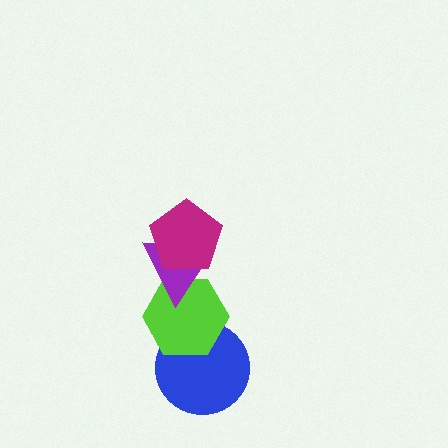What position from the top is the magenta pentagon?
The magenta pentagon is 1st from the top.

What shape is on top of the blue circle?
The lime hexagon is on top of the blue circle.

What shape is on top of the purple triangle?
The magenta pentagon is on top of the purple triangle.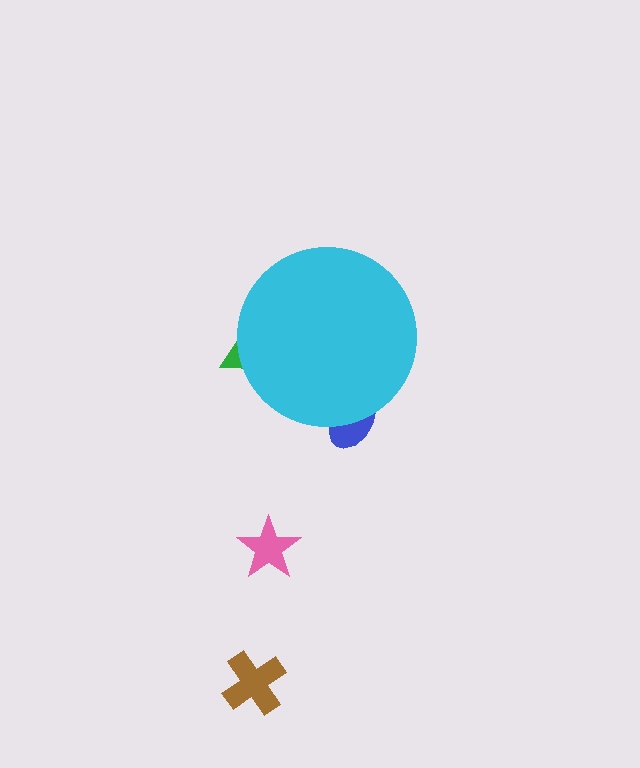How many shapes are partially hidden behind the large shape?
2 shapes are partially hidden.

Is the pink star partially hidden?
No, the pink star is fully visible.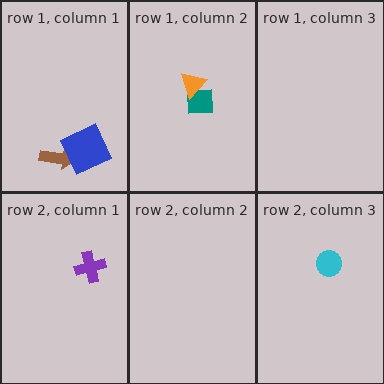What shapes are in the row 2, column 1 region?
The purple cross.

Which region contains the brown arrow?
The row 1, column 1 region.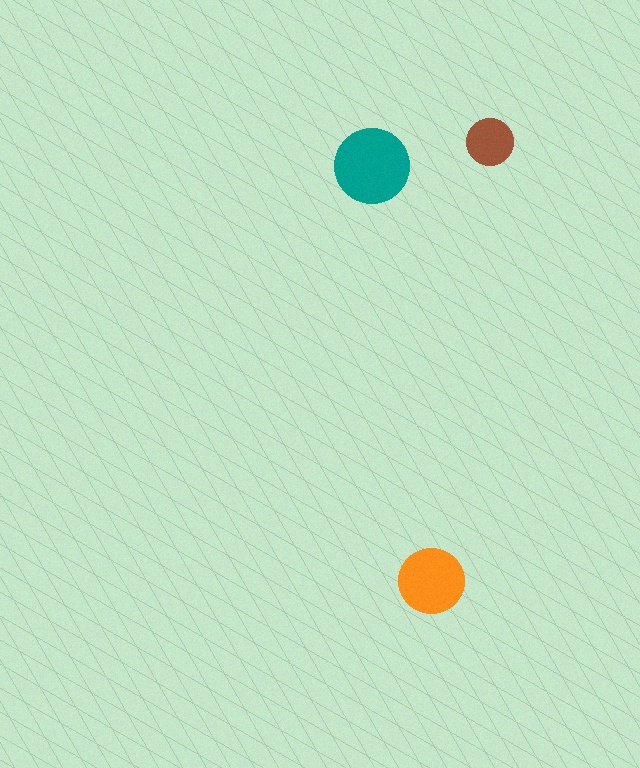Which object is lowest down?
The orange circle is bottommost.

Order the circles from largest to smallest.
the teal one, the orange one, the brown one.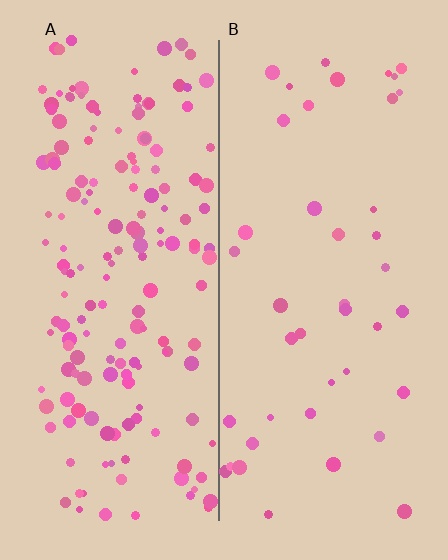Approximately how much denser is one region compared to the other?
Approximately 4.0× — region A over region B.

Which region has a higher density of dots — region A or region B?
A (the left).